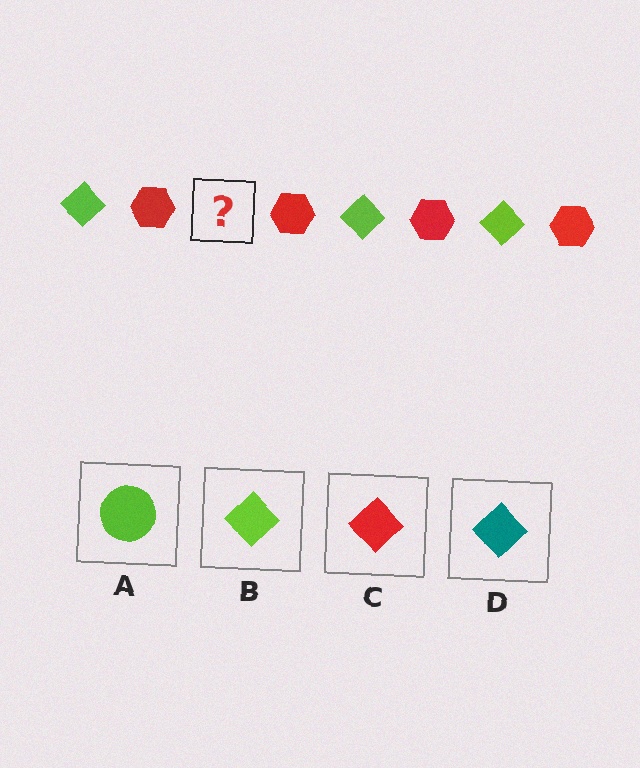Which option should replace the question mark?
Option B.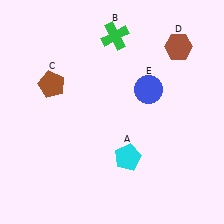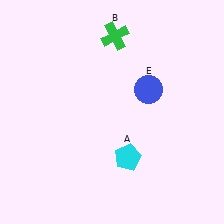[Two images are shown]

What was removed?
The brown pentagon (C), the brown hexagon (D) were removed in Image 2.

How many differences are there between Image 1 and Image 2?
There are 2 differences between the two images.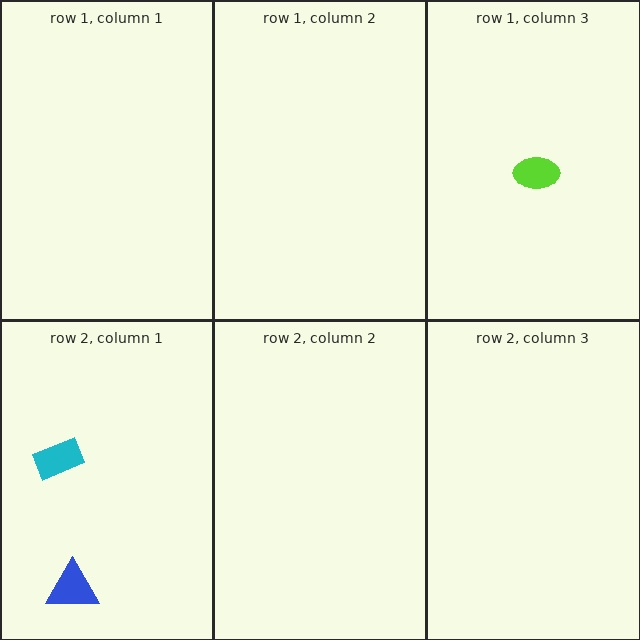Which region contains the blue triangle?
The row 2, column 1 region.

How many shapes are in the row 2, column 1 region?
2.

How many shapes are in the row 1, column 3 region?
1.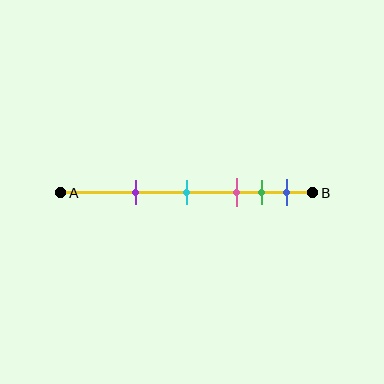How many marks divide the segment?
There are 5 marks dividing the segment.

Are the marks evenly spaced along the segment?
No, the marks are not evenly spaced.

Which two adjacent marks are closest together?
The green and blue marks are the closest adjacent pair.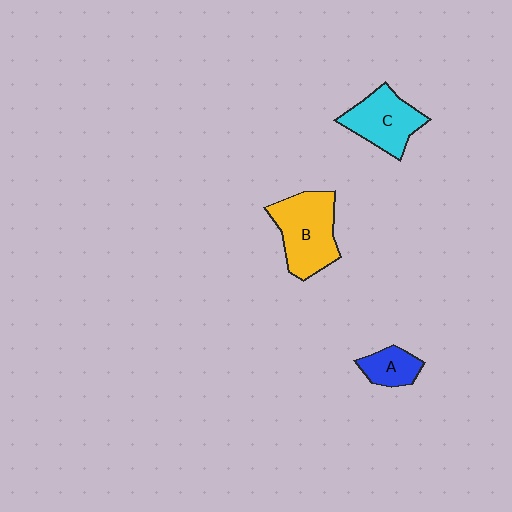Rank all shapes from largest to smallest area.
From largest to smallest: B (yellow), C (cyan), A (blue).